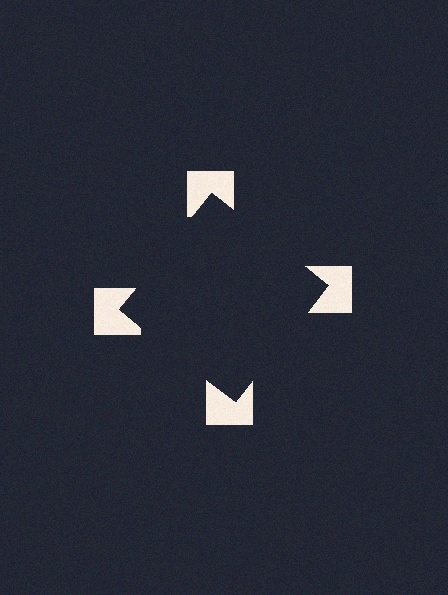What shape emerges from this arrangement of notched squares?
An illusory square — its edges are inferred from the aligned wedge cuts in the notched squares, not physically drawn.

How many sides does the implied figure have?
4 sides.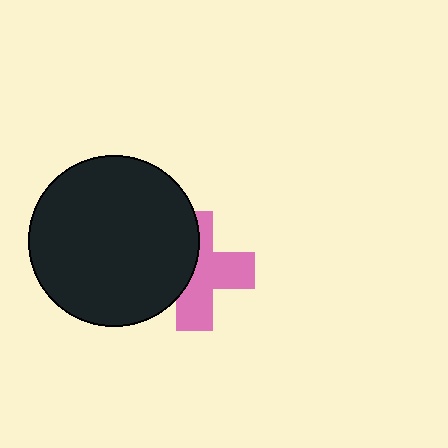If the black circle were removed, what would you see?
You would see the complete pink cross.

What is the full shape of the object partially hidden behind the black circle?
The partially hidden object is a pink cross.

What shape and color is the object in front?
The object in front is a black circle.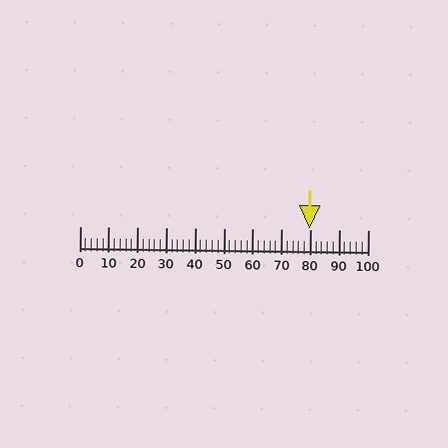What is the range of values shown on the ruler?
The ruler shows values from 0 to 100.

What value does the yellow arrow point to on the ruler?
The yellow arrow points to approximately 80.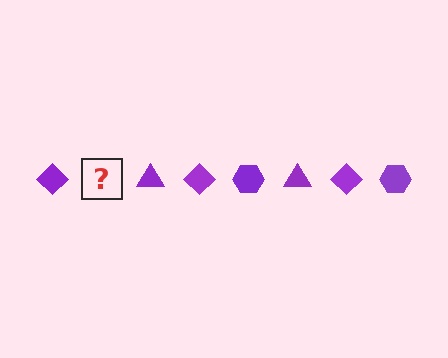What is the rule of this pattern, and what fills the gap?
The rule is that the pattern cycles through diamond, hexagon, triangle shapes in purple. The gap should be filled with a purple hexagon.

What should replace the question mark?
The question mark should be replaced with a purple hexagon.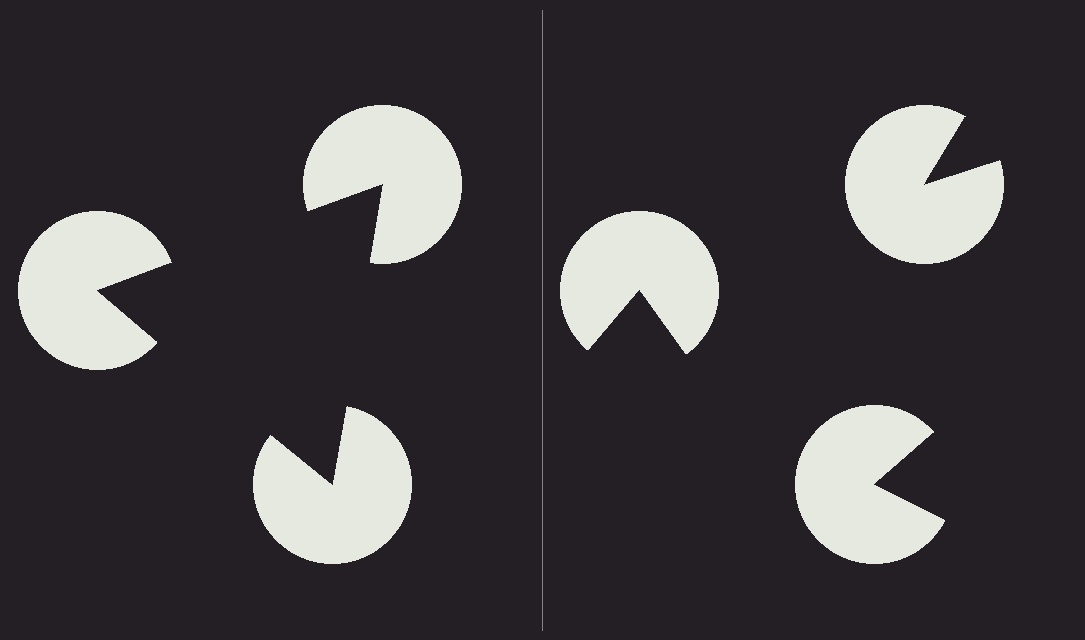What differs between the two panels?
The pac-man discs are positioned identically on both sides; only the wedge orientations differ. On the left they align to a triangle; on the right they are misaligned.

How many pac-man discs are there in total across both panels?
6 — 3 on each side.